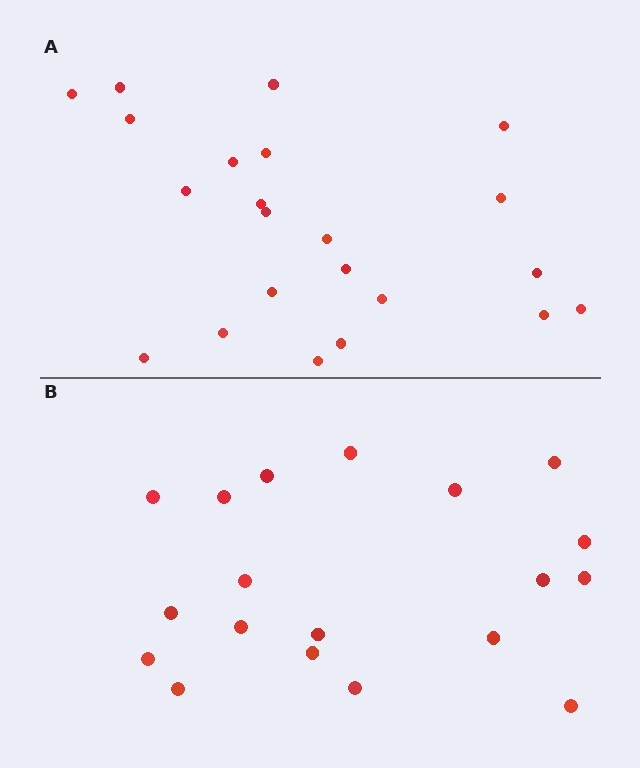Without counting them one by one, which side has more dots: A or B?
Region A (the top region) has more dots.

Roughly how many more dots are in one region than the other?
Region A has just a few more — roughly 2 or 3 more dots than region B.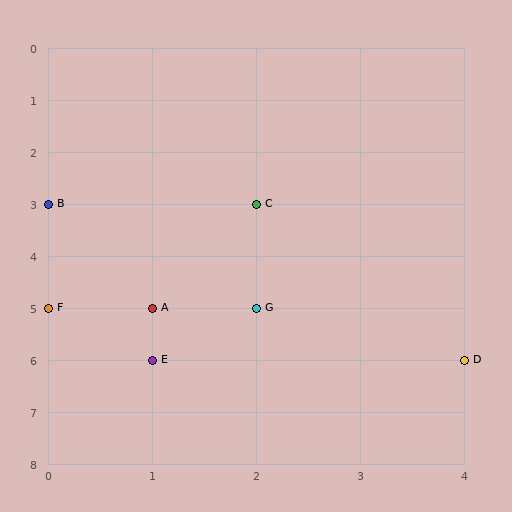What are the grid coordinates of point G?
Point G is at grid coordinates (2, 5).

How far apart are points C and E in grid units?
Points C and E are 1 column and 3 rows apart (about 3.2 grid units diagonally).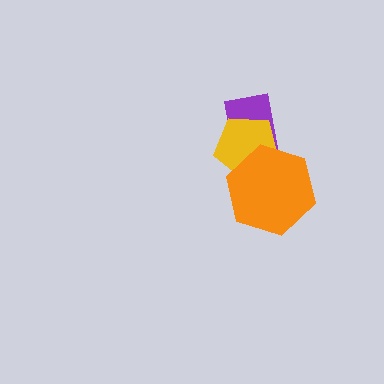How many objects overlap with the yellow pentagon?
2 objects overlap with the yellow pentagon.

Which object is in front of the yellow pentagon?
The orange hexagon is in front of the yellow pentagon.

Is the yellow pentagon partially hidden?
Yes, it is partially covered by another shape.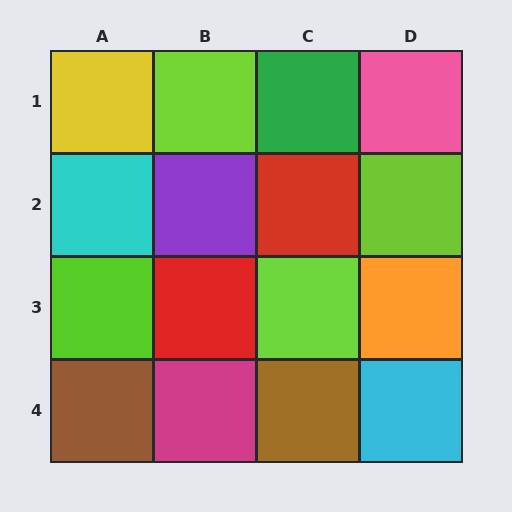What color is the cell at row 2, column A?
Cyan.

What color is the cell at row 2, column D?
Lime.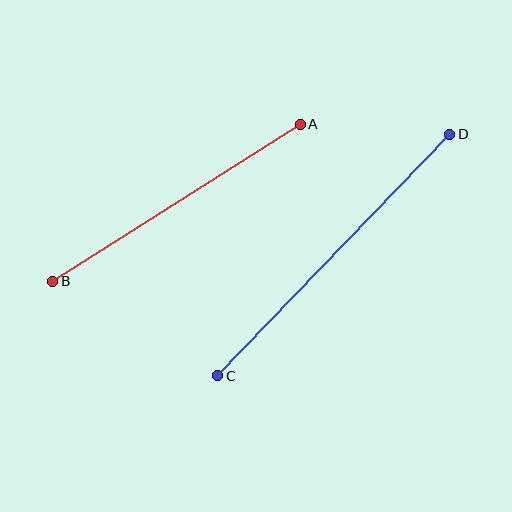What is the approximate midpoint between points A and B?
The midpoint is at approximately (177, 203) pixels.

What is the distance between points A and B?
The distance is approximately 293 pixels.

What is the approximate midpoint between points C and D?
The midpoint is at approximately (334, 255) pixels.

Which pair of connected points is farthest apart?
Points C and D are farthest apart.